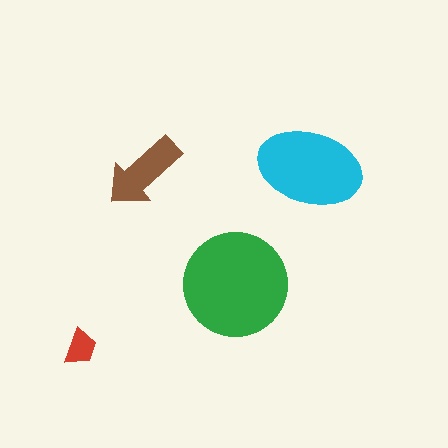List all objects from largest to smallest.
The green circle, the cyan ellipse, the brown arrow, the red trapezoid.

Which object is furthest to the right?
The cyan ellipse is rightmost.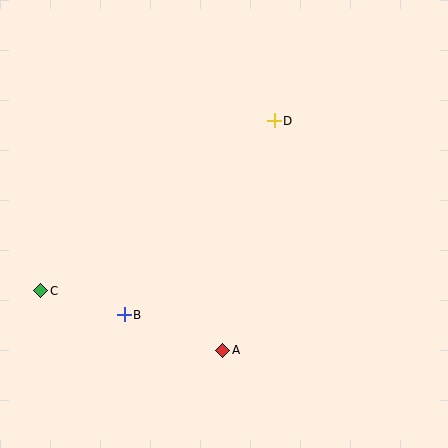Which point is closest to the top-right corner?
Point D is closest to the top-right corner.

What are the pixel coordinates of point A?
Point A is at (223, 350).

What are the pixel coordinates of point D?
Point D is at (274, 121).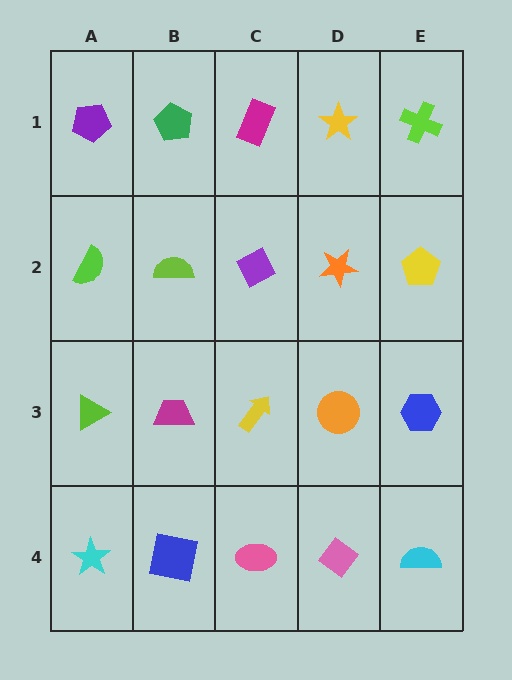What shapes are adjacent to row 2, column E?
A lime cross (row 1, column E), a blue hexagon (row 3, column E), an orange star (row 2, column D).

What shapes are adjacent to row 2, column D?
A yellow star (row 1, column D), an orange circle (row 3, column D), a purple diamond (row 2, column C), a yellow pentagon (row 2, column E).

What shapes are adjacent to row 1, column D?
An orange star (row 2, column D), a magenta rectangle (row 1, column C), a lime cross (row 1, column E).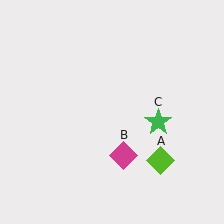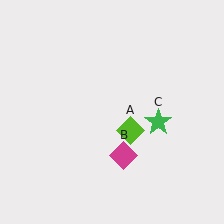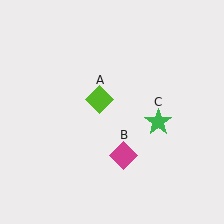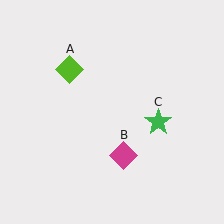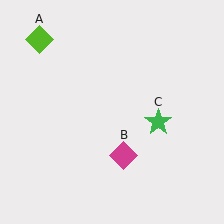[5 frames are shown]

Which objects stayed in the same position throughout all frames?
Magenta diamond (object B) and green star (object C) remained stationary.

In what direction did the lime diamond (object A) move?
The lime diamond (object A) moved up and to the left.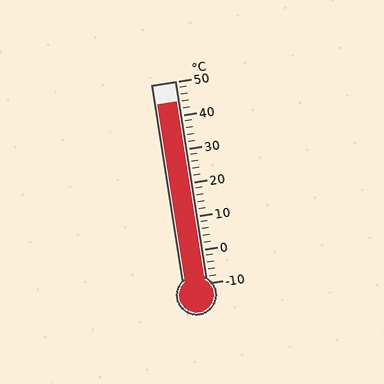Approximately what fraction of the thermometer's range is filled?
The thermometer is filled to approximately 90% of its range.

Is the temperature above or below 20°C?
The temperature is above 20°C.